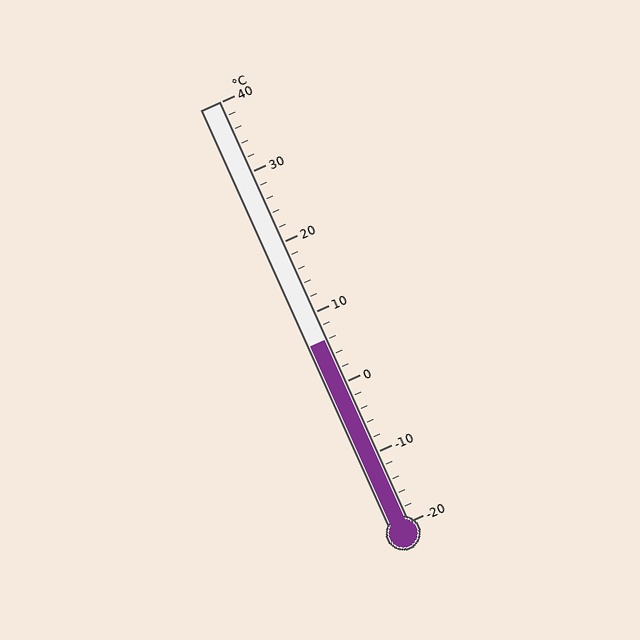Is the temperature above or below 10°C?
The temperature is below 10°C.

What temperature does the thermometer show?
The thermometer shows approximately 6°C.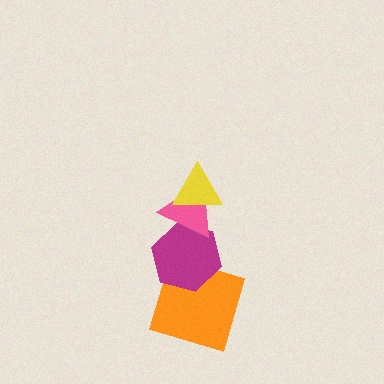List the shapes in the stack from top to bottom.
From top to bottom: the yellow triangle, the pink triangle, the magenta hexagon, the orange square.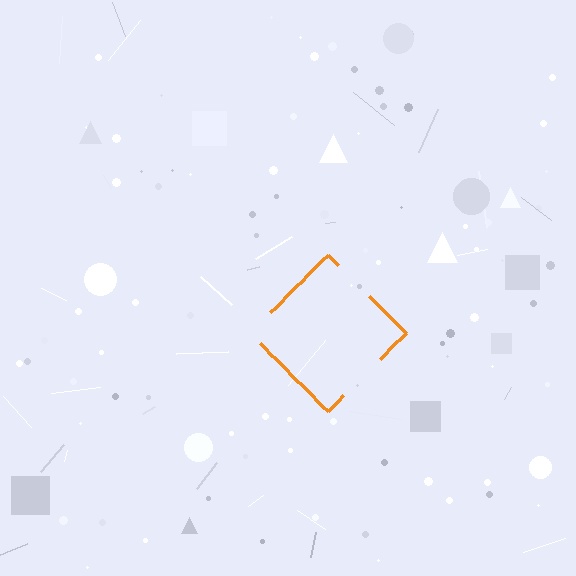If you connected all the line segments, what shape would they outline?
They would outline a diamond.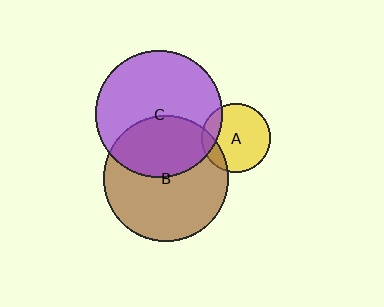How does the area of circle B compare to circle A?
Approximately 3.3 times.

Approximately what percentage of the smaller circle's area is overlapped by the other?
Approximately 40%.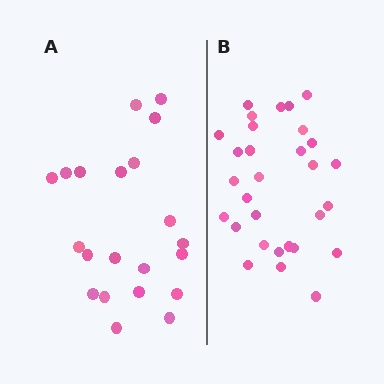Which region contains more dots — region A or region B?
Region B (the right region) has more dots.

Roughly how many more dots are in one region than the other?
Region B has roughly 8 or so more dots than region A.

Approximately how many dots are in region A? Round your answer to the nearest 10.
About 20 dots. (The exact count is 21, which rounds to 20.)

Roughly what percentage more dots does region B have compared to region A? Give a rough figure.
About 45% more.